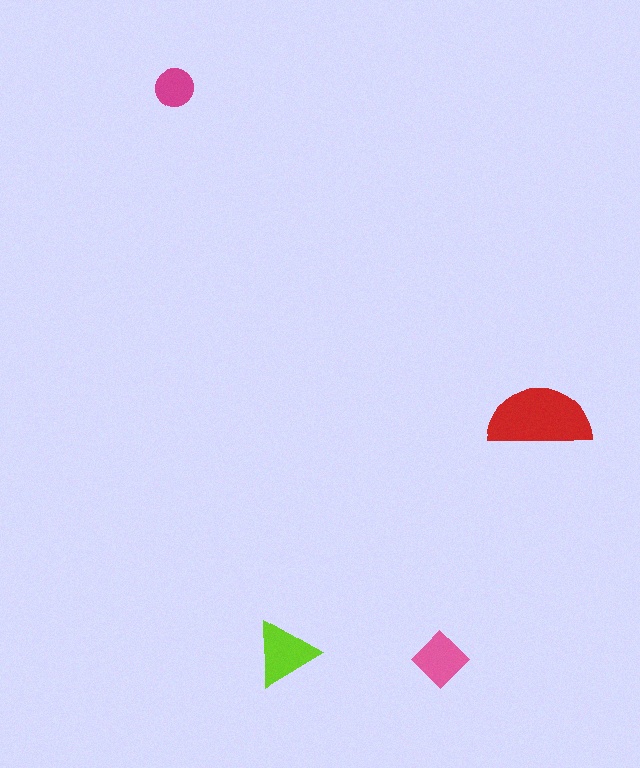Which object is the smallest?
The magenta circle.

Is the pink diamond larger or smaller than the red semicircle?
Smaller.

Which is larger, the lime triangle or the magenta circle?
The lime triangle.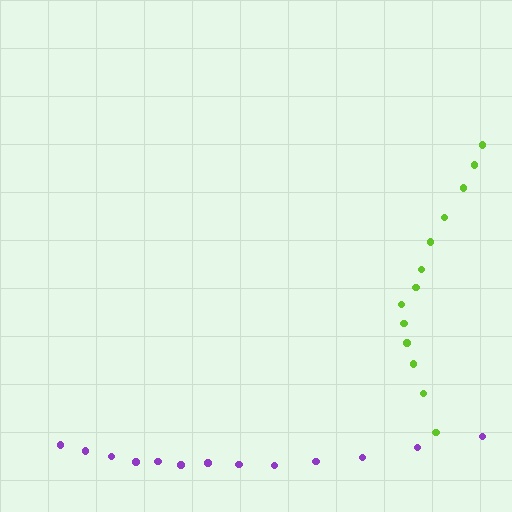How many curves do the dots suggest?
There are 2 distinct paths.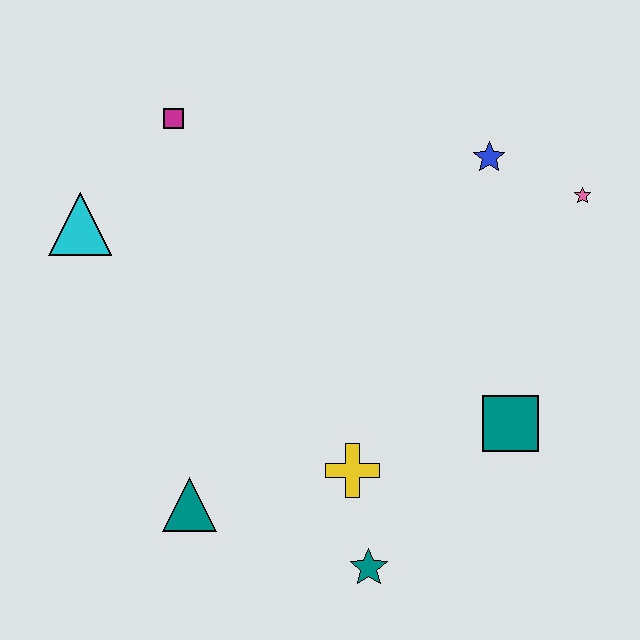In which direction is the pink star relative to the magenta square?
The pink star is to the right of the magenta square.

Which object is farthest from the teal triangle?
The pink star is farthest from the teal triangle.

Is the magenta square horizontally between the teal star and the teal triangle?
No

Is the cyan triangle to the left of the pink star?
Yes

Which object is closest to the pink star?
The blue star is closest to the pink star.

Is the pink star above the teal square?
Yes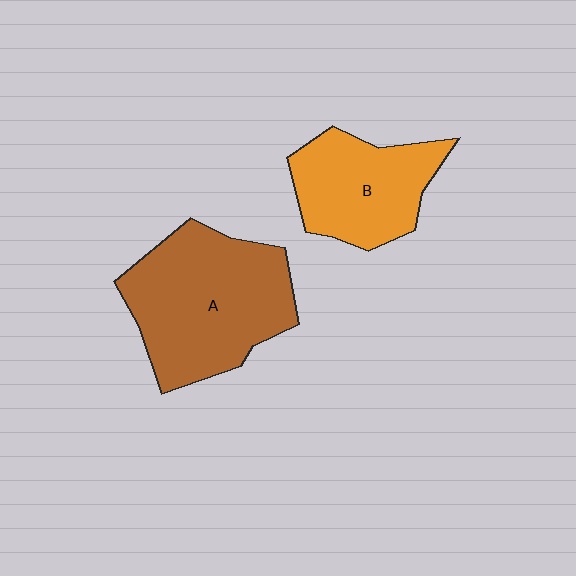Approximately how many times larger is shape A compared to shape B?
Approximately 1.5 times.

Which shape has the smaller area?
Shape B (orange).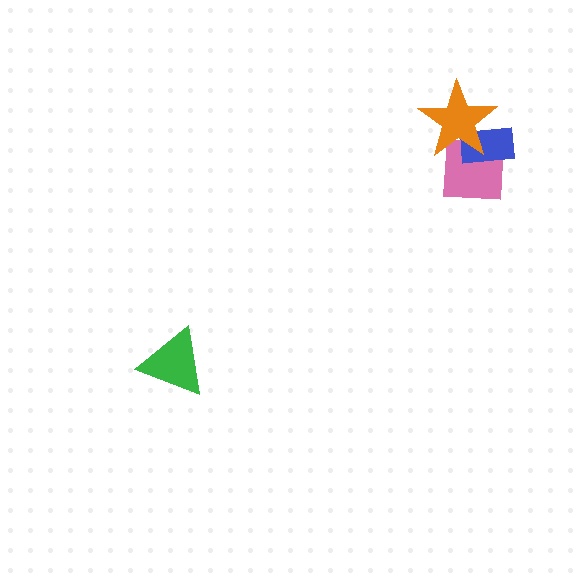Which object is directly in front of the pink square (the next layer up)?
The blue rectangle is directly in front of the pink square.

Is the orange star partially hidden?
No, no other shape covers it.